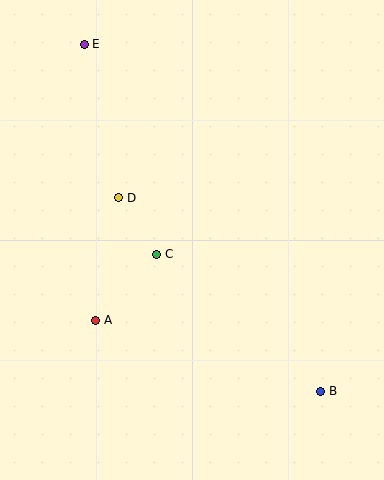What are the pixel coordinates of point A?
Point A is at (96, 320).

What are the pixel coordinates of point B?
Point B is at (321, 391).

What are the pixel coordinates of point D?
Point D is at (119, 198).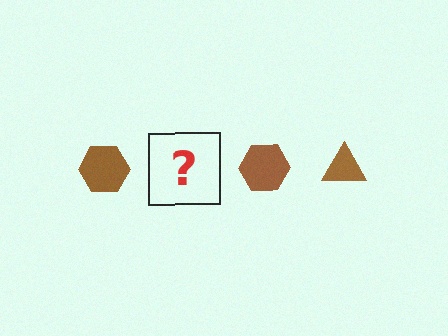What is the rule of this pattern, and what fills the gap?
The rule is that the pattern cycles through hexagon, triangle shapes in brown. The gap should be filled with a brown triangle.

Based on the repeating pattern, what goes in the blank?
The blank should be a brown triangle.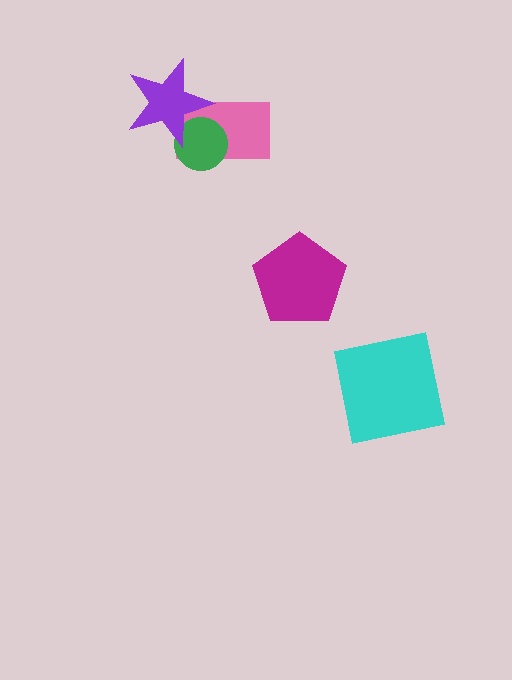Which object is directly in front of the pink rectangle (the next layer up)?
The green circle is directly in front of the pink rectangle.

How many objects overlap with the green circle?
2 objects overlap with the green circle.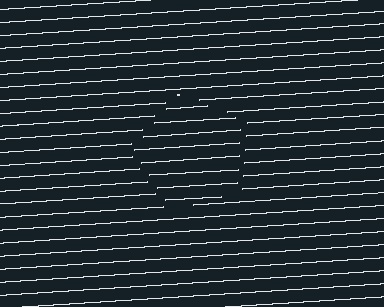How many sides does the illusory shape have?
5 sides — the line-ends trace a pentagon.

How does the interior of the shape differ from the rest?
The interior of the shape contains the same grating, shifted by half a period — the contour is defined by the phase discontinuity where line-ends from the inner and outer gratings abut.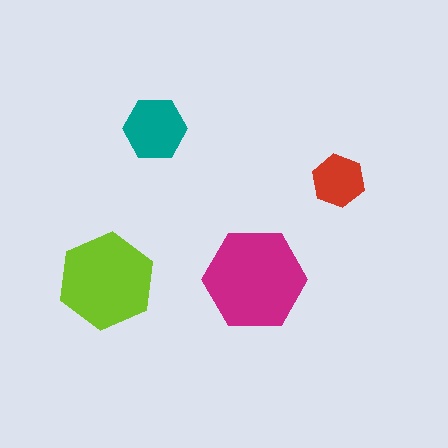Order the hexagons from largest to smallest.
the magenta one, the lime one, the teal one, the red one.